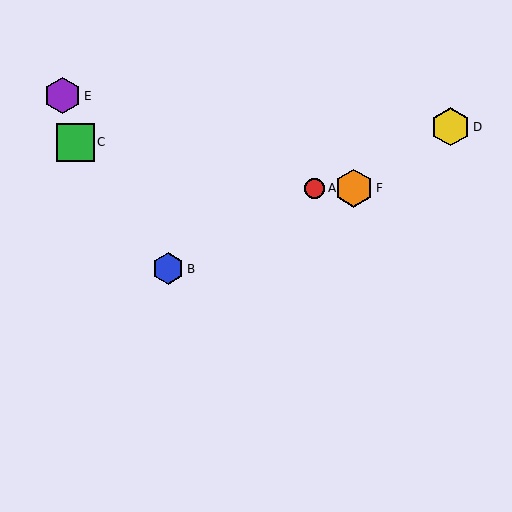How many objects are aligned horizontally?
2 objects (A, F) are aligned horizontally.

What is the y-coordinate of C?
Object C is at y≈142.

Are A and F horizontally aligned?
Yes, both are at y≈188.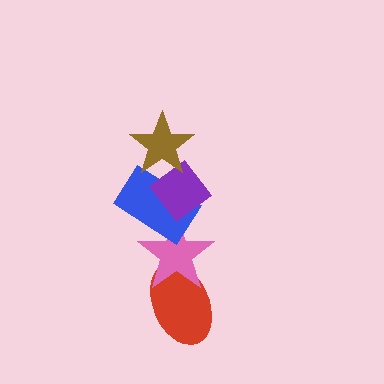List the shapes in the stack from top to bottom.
From top to bottom: the brown star, the purple diamond, the blue rectangle, the pink star, the red ellipse.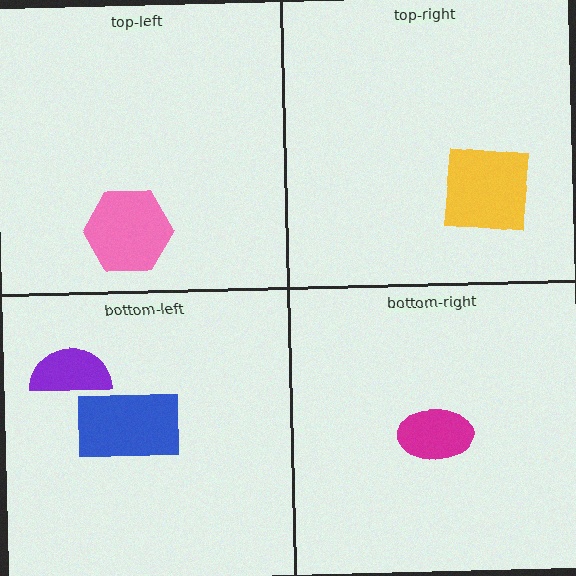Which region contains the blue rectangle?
The bottom-left region.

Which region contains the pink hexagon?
The top-left region.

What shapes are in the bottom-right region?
The magenta ellipse.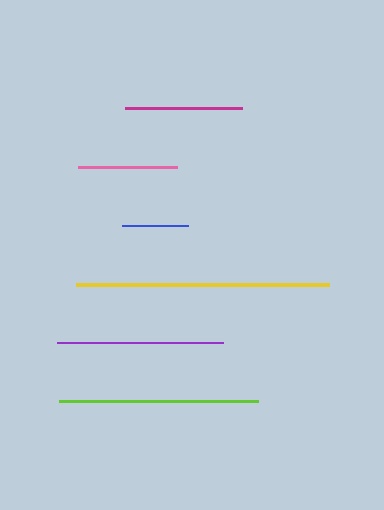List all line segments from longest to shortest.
From longest to shortest: yellow, lime, purple, magenta, pink, blue.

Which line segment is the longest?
The yellow line is the longest at approximately 253 pixels.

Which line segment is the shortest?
The blue line is the shortest at approximately 66 pixels.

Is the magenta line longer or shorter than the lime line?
The lime line is longer than the magenta line.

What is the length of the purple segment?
The purple segment is approximately 165 pixels long.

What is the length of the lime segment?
The lime segment is approximately 199 pixels long.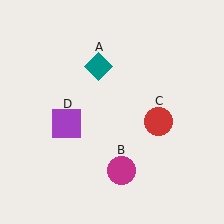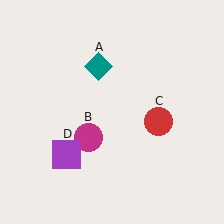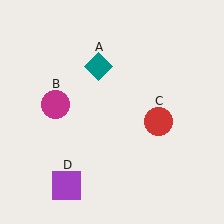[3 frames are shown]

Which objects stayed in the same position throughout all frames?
Teal diamond (object A) and red circle (object C) remained stationary.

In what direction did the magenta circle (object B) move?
The magenta circle (object B) moved up and to the left.